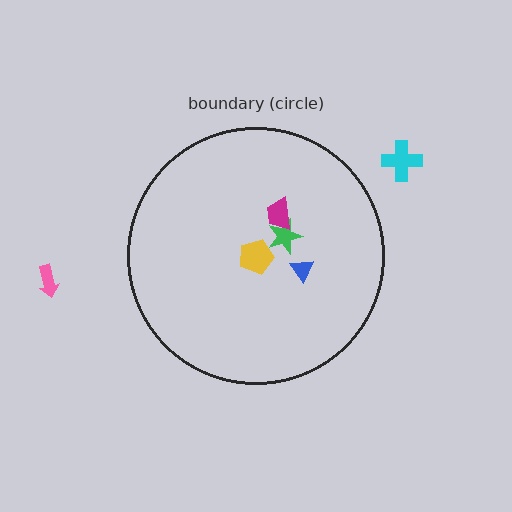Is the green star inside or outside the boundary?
Inside.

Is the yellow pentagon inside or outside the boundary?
Inside.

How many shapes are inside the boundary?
4 inside, 2 outside.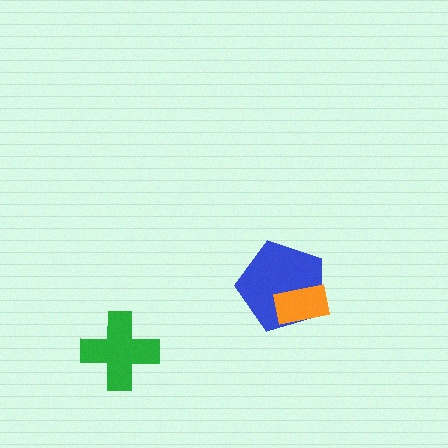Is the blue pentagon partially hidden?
Yes, it is partially covered by another shape.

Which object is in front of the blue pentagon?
The orange rectangle is in front of the blue pentagon.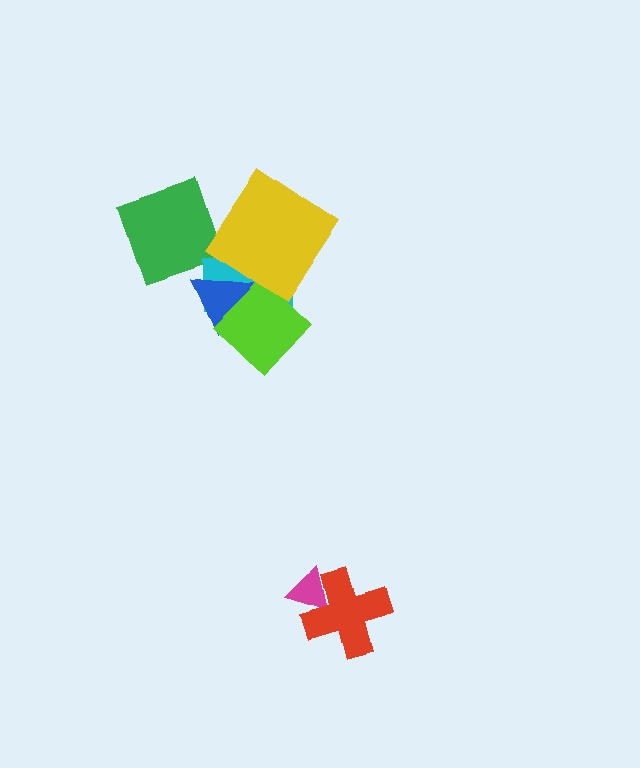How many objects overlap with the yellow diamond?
1 object overlaps with the yellow diamond.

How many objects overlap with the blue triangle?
2 objects overlap with the blue triangle.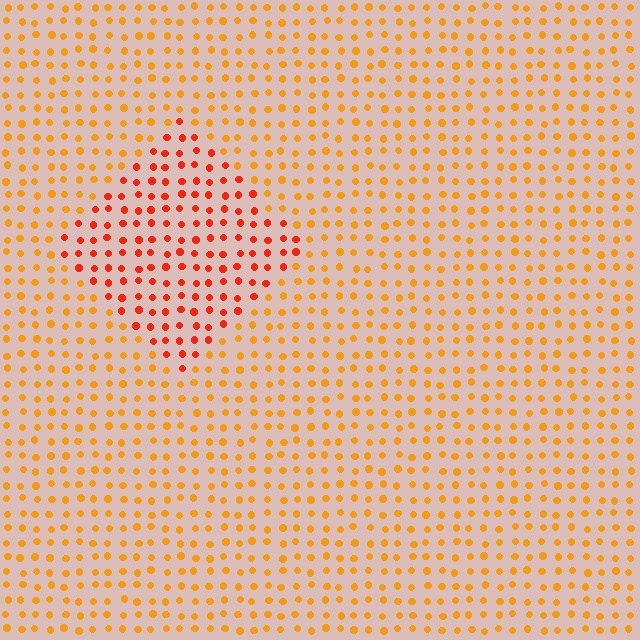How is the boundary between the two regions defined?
The boundary is defined purely by a slight shift in hue (about 31 degrees). Spacing, size, and orientation are identical on both sides.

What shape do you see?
I see a diamond.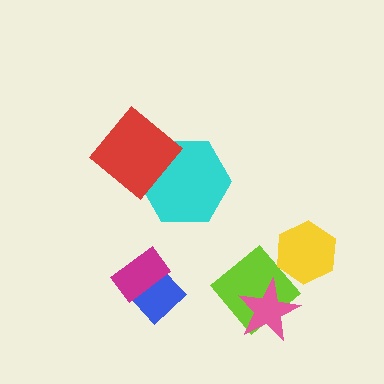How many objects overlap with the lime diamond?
2 objects overlap with the lime diamond.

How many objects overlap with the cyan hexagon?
1 object overlaps with the cyan hexagon.